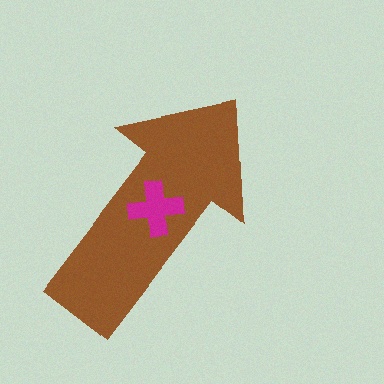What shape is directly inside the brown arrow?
The magenta cross.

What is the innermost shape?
The magenta cross.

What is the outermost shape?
The brown arrow.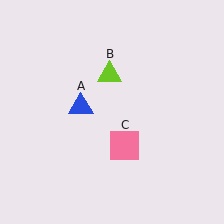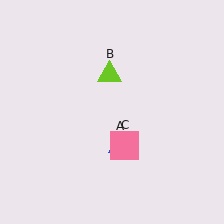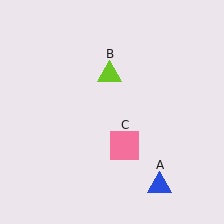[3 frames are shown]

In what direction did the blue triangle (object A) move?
The blue triangle (object A) moved down and to the right.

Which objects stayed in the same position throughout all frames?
Lime triangle (object B) and pink square (object C) remained stationary.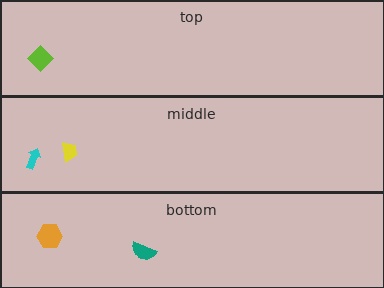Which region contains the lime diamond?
The top region.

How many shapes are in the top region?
1.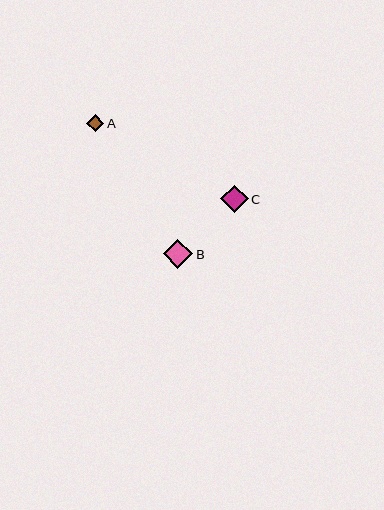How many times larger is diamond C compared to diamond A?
Diamond C is approximately 1.6 times the size of diamond A.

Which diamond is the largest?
Diamond B is the largest with a size of approximately 29 pixels.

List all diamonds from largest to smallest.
From largest to smallest: B, C, A.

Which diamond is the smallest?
Diamond A is the smallest with a size of approximately 17 pixels.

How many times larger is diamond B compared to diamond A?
Diamond B is approximately 1.7 times the size of diamond A.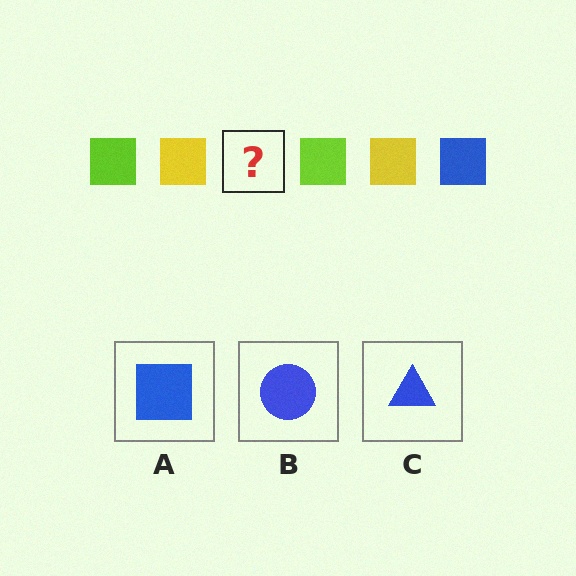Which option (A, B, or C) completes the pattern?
A.